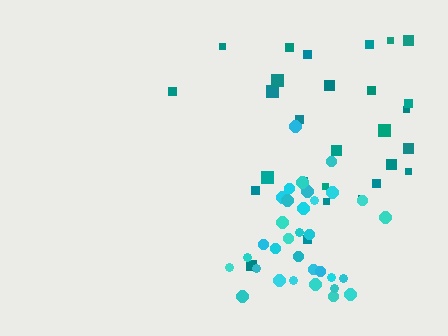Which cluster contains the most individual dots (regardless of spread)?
Cyan (33).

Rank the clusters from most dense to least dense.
cyan, teal.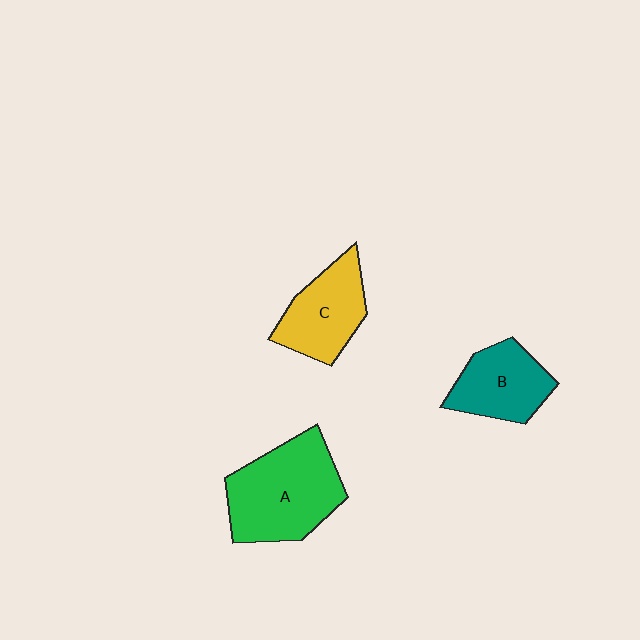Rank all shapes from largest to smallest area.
From largest to smallest: A (green), C (yellow), B (teal).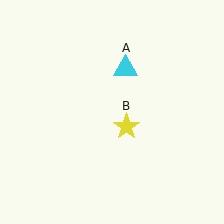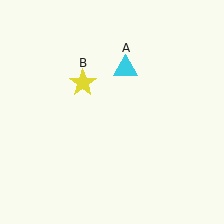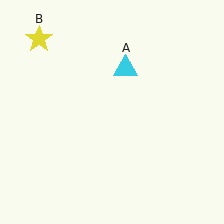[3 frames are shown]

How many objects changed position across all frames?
1 object changed position: yellow star (object B).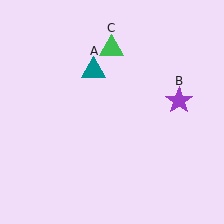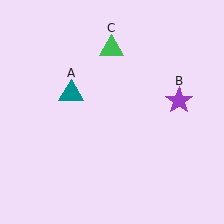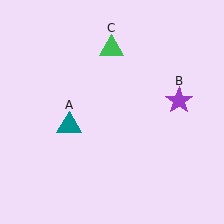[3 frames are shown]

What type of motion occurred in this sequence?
The teal triangle (object A) rotated counterclockwise around the center of the scene.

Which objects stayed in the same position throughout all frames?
Purple star (object B) and green triangle (object C) remained stationary.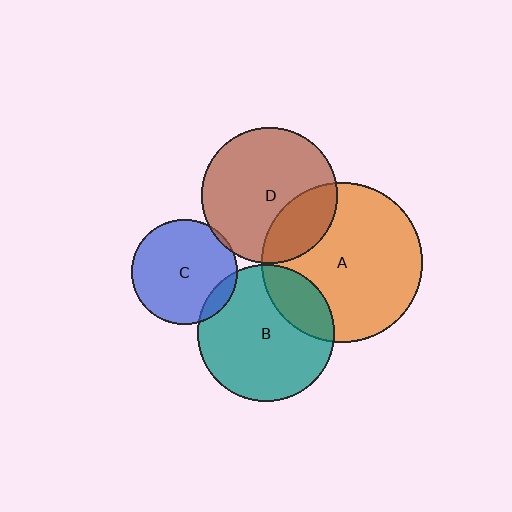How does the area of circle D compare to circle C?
Approximately 1.7 times.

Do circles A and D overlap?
Yes.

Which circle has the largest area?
Circle A (orange).